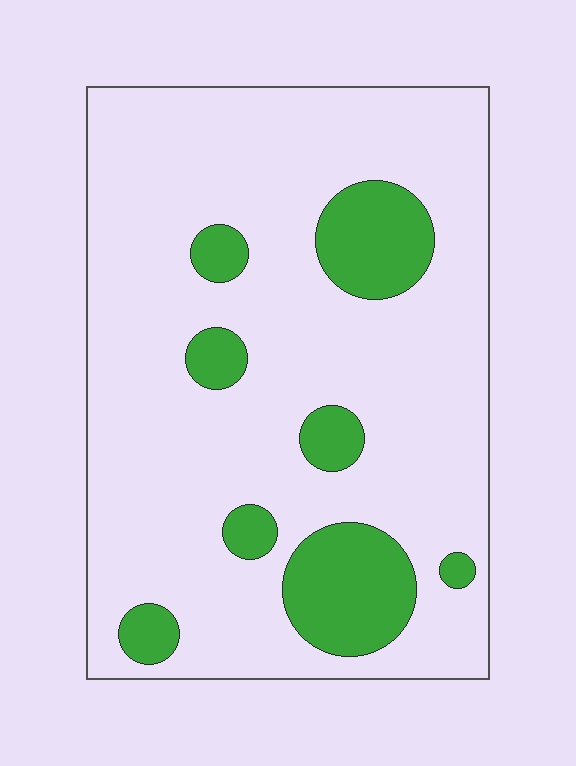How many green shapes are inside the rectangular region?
8.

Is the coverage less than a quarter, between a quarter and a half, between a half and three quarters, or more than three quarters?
Less than a quarter.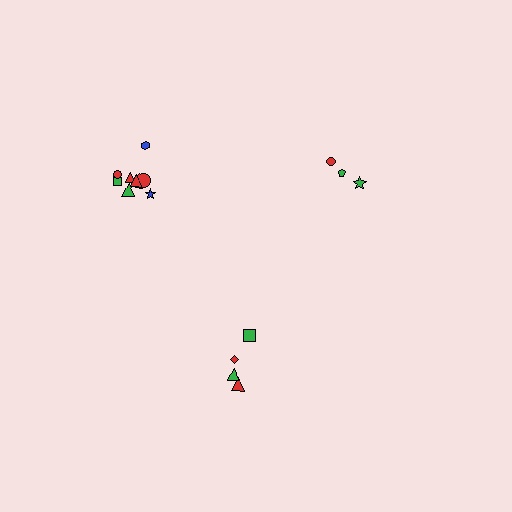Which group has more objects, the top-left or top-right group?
The top-left group.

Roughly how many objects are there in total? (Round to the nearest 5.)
Roughly 15 objects in total.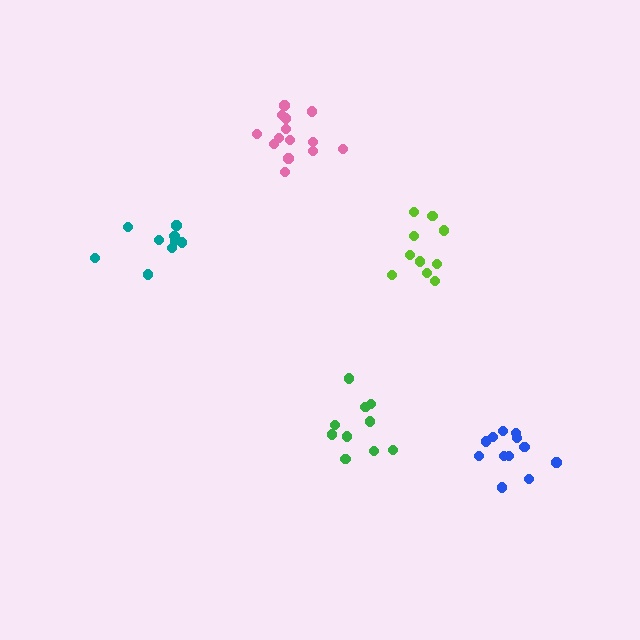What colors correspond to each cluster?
The clusters are colored: green, lime, pink, teal, blue.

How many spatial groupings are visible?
There are 5 spatial groupings.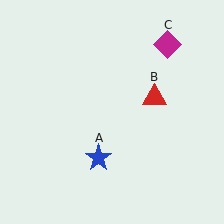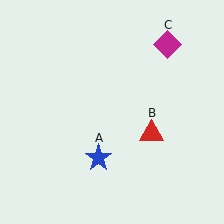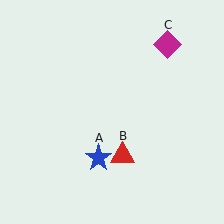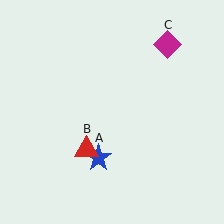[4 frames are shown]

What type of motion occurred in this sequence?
The red triangle (object B) rotated clockwise around the center of the scene.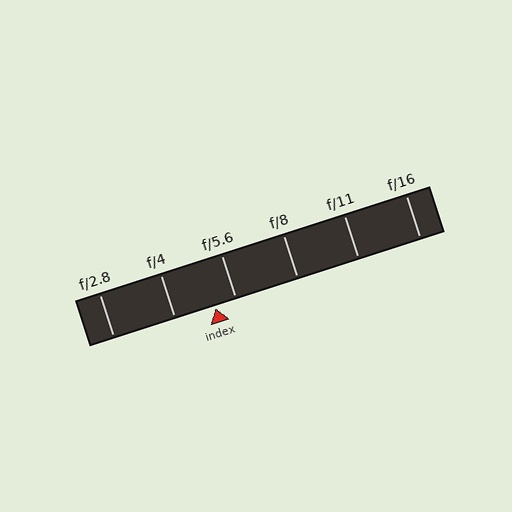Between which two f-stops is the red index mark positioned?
The index mark is between f/4 and f/5.6.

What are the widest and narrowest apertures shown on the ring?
The widest aperture shown is f/2.8 and the narrowest is f/16.